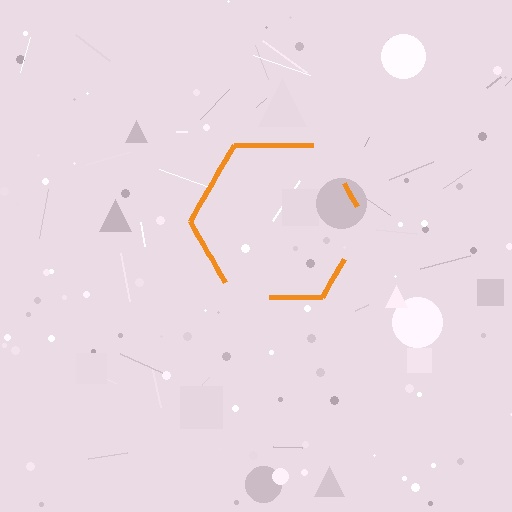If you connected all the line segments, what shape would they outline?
They would outline a hexagon.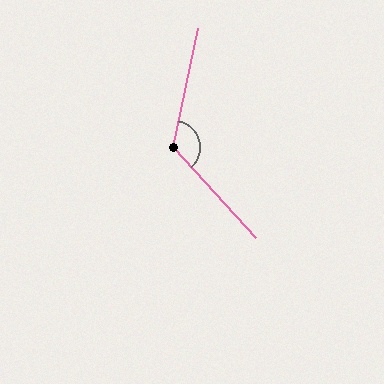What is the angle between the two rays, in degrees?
Approximately 126 degrees.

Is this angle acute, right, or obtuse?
It is obtuse.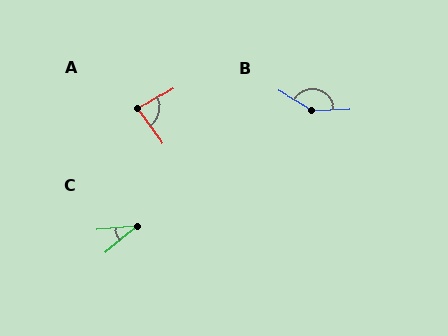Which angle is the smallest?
C, at approximately 35 degrees.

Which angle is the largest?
B, at approximately 148 degrees.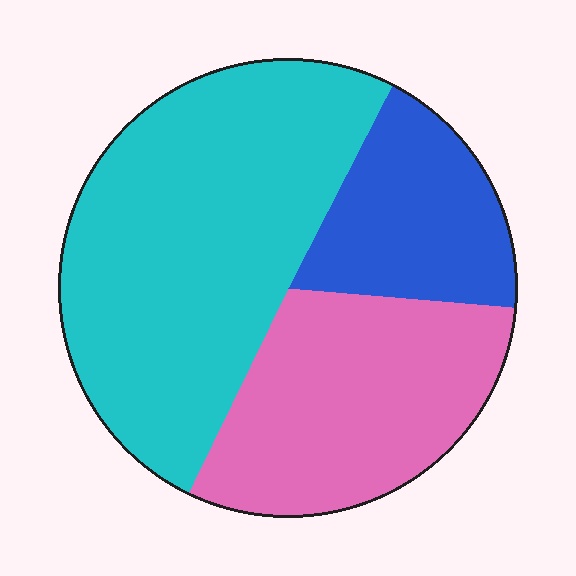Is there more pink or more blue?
Pink.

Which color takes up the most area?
Cyan, at roughly 50%.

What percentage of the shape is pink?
Pink takes up between a quarter and a half of the shape.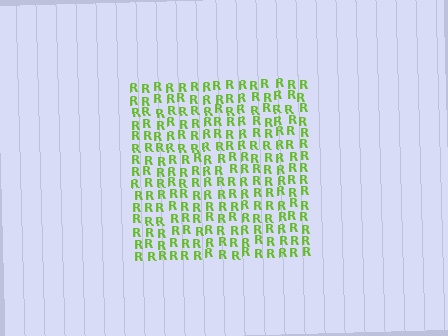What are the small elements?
The small elements are letter R's.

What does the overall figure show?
The overall figure shows a square.